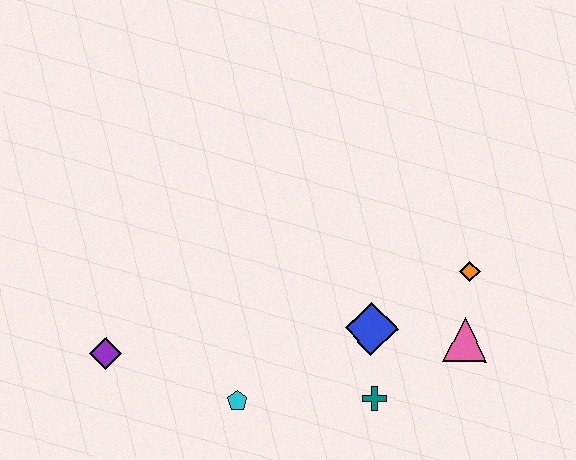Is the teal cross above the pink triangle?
No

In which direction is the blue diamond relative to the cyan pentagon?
The blue diamond is to the right of the cyan pentagon.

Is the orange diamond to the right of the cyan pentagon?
Yes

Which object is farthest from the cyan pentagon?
The orange diamond is farthest from the cyan pentagon.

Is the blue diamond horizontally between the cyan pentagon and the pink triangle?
Yes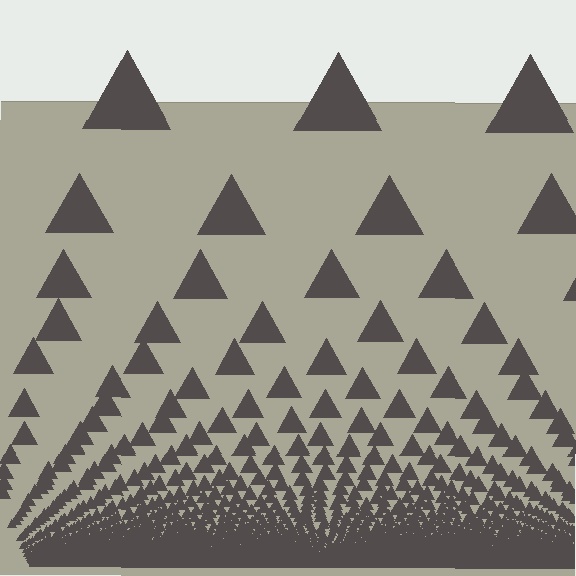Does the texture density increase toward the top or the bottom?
Density increases toward the bottom.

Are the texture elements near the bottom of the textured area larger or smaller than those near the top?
Smaller. The gradient is inverted — elements near the bottom are smaller and denser.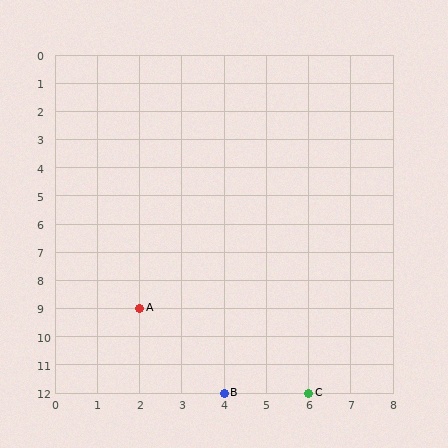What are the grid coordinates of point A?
Point A is at grid coordinates (2, 9).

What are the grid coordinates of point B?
Point B is at grid coordinates (4, 12).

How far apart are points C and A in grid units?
Points C and A are 4 columns and 3 rows apart (about 5.0 grid units diagonally).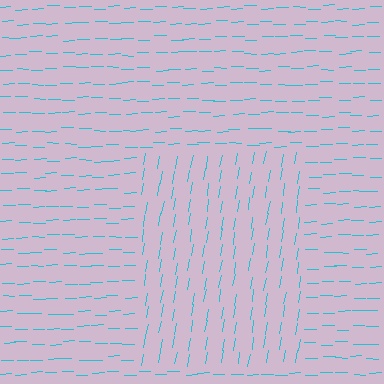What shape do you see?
I see a rectangle.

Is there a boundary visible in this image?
Yes, there is a texture boundary formed by a change in line orientation.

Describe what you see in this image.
The image is filled with small cyan line segments. A rectangle region in the image has lines oriented differently from the surrounding lines, creating a visible texture boundary.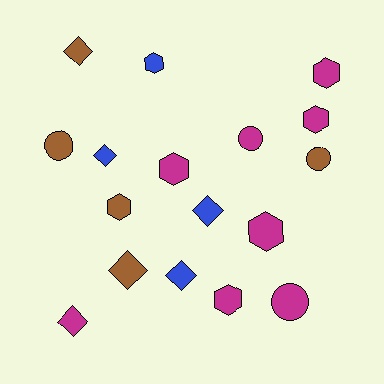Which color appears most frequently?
Magenta, with 8 objects.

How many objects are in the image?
There are 17 objects.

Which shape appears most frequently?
Hexagon, with 7 objects.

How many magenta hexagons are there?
There are 5 magenta hexagons.